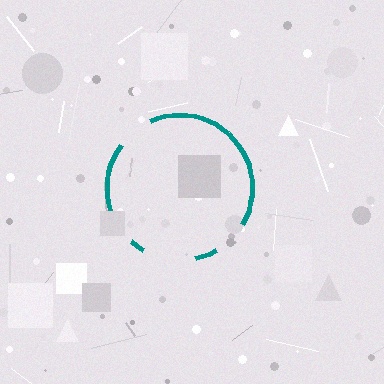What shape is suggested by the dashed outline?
The dashed outline suggests a circle.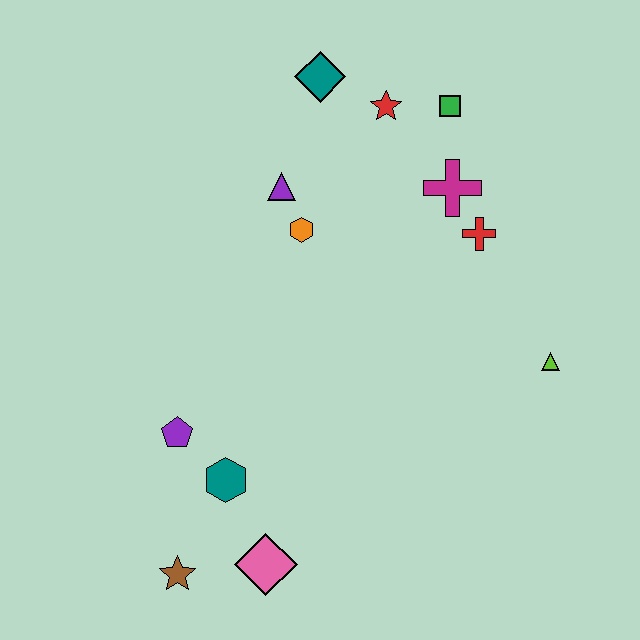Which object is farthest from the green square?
The brown star is farthest from the green square.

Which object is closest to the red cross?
The magenta cross is closest to the red cross.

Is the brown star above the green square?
No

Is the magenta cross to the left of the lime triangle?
Yes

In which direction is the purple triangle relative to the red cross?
The purple triangle is to the left of the red cross.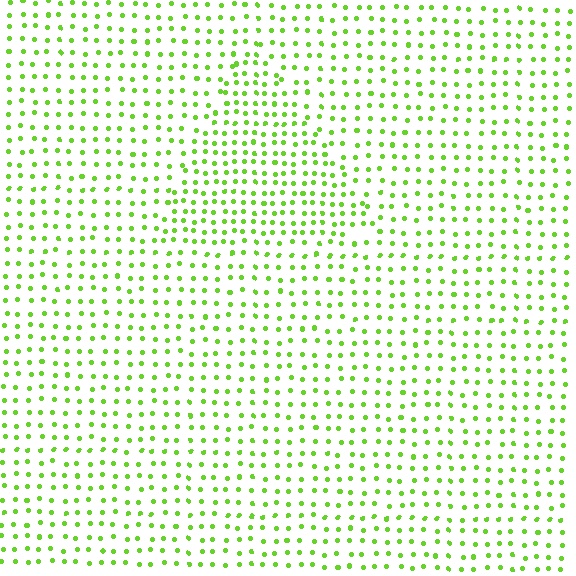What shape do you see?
I see a triangle.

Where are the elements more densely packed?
The elements are more densely packed inside the triangle boundary.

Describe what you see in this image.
The image contains small lime elements arranged at two different densities. A triangle-shaped region is visible where the elements are more densely packed than the surrounding area.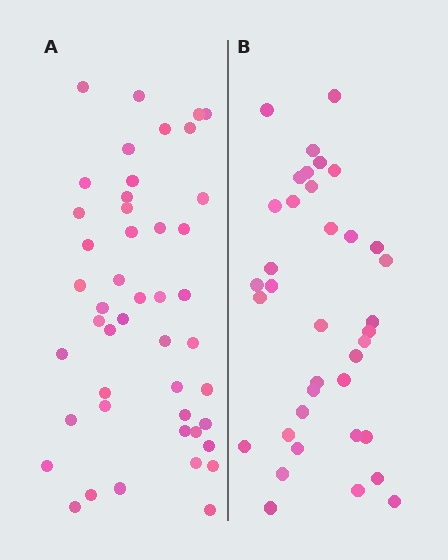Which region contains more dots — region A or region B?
Region A (the left region) has more dots.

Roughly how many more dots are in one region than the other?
Region A has roughly 8 or so more dots than region B.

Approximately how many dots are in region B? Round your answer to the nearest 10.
About 40 dots. (The exact count is 37, which rounds to 40.)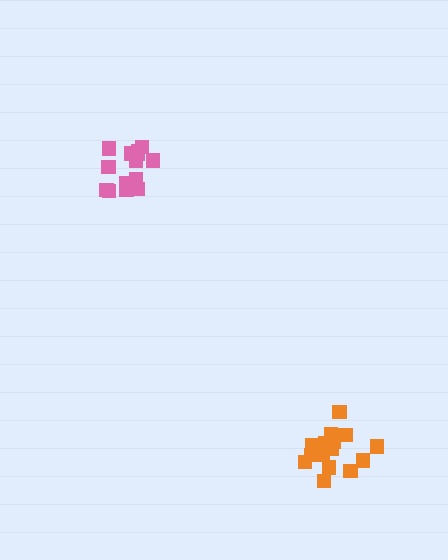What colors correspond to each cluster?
The clusters are colored: pink, orange.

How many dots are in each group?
Group 1: 14 dots, Group 2: 15 dots (29 total).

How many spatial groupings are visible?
There are 2 spatial groupings.